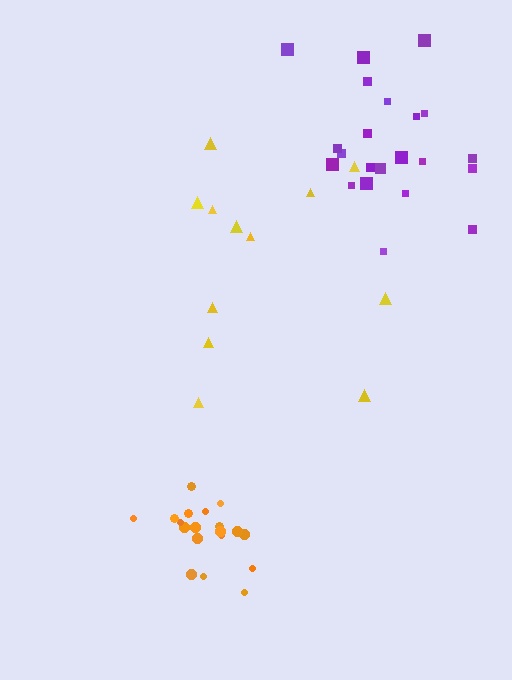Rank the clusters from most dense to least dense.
orange, purple, yellow.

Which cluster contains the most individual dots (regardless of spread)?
Purple (22).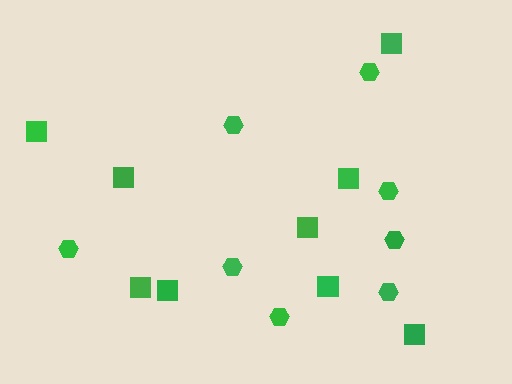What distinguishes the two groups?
There are 2 groups: one group of squares (9) and one group of hexagons (8).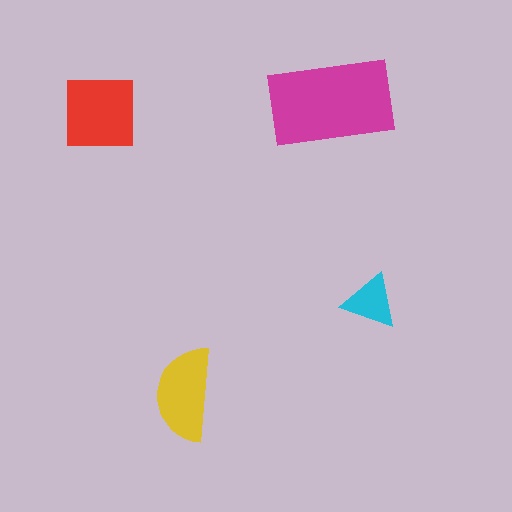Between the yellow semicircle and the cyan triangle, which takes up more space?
The yellow semicircle.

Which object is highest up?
The magenta rectangle is topmost.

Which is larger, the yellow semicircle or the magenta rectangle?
The magenta rectangle.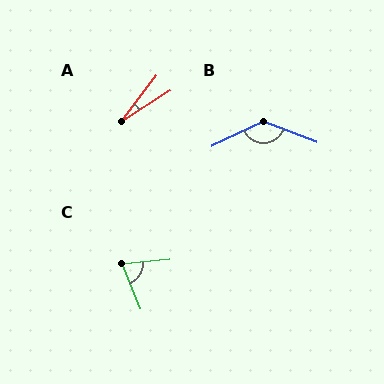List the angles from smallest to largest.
A (19°), C (73°), B (134°).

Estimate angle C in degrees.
Approximately 73 degrees.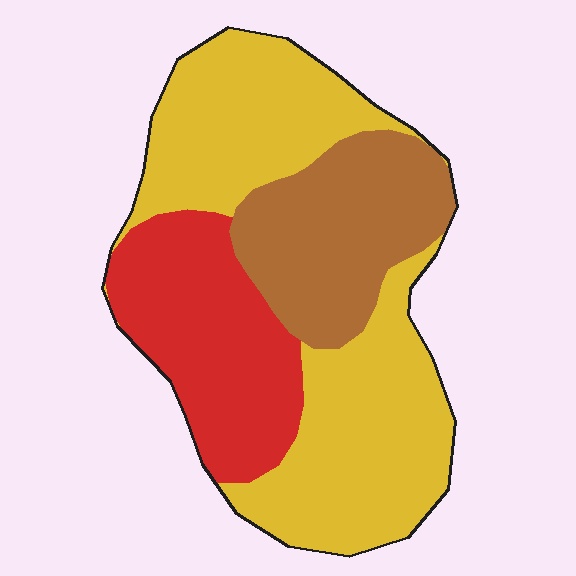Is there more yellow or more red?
Yellow.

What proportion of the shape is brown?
Brown takes up less than a quarter of the shape.